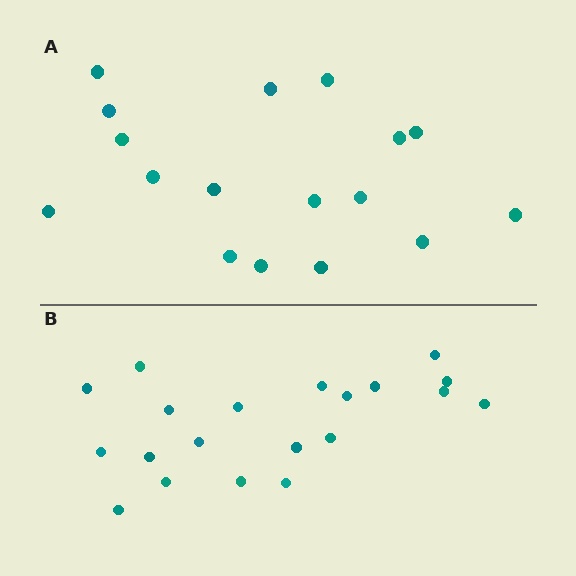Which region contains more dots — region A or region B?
Region B (the bottom region) has more dots.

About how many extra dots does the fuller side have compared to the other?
Region B has just a few more — roughly 2 or 3 more dots than region A.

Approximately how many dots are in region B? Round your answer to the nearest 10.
About 20 dots.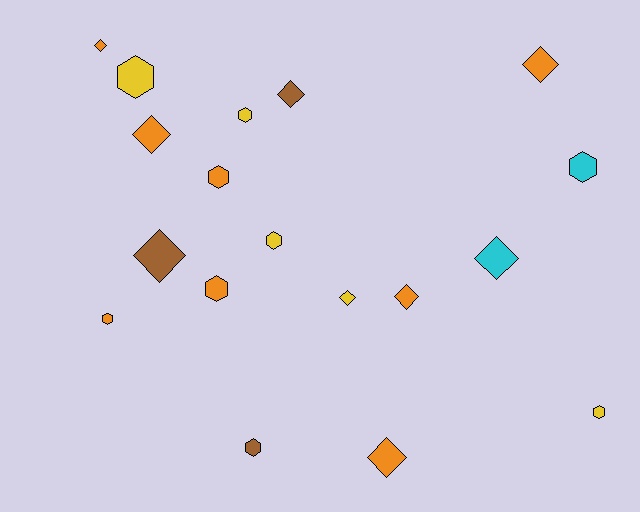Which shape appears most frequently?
Diamond, with 9 objects.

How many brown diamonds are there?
There are 2 brown diamonds.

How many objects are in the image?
There are 18 objects.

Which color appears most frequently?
Orange, with 8 objects.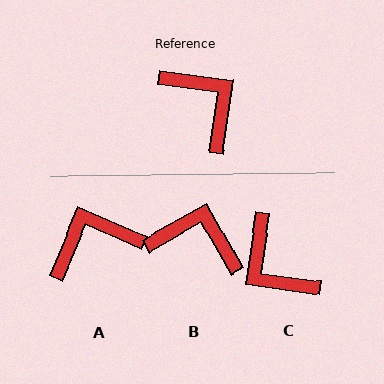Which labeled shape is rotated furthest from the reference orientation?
C, about 180 degrees away.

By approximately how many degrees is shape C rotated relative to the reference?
Approximately 180 degrees counter-clockwise.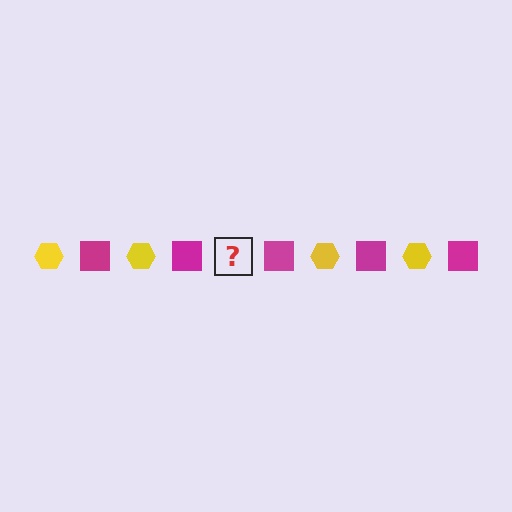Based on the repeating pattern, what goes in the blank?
The blank should be a yellow hexagon.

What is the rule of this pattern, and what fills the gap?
The rule is that the pattern alternates between yellow hexagon and magenta square. The gap should be filled with a yellow hexagon.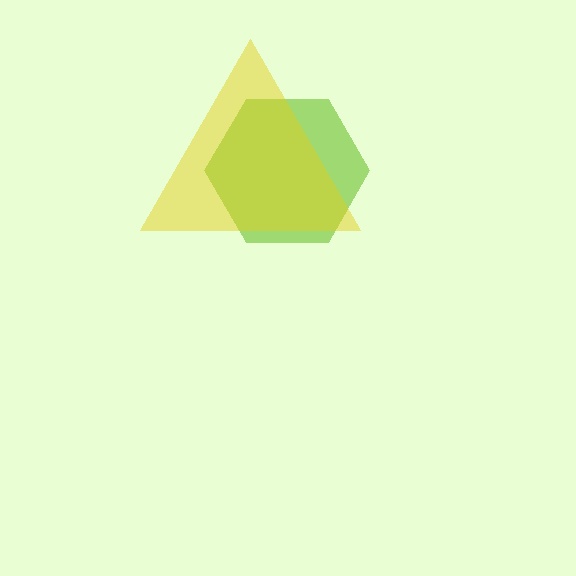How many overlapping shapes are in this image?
There are 2 overlapping shapes in the image.